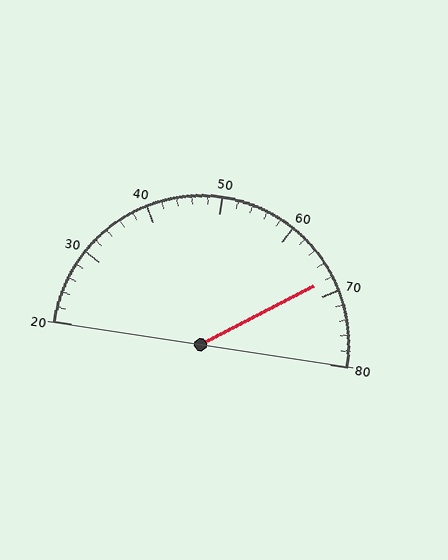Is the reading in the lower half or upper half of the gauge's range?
The reading is in the upper half of the range (20 to 80).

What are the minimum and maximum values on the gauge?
The gauge ranges from 20 to 80.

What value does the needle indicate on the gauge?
The needle indicates approximately 68.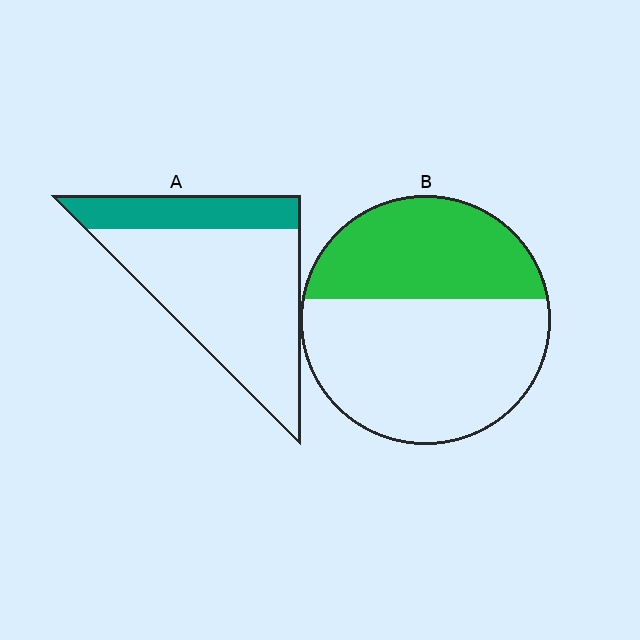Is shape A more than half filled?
No.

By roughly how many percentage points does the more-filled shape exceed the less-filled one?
By roughly 15 percentage points (B over A).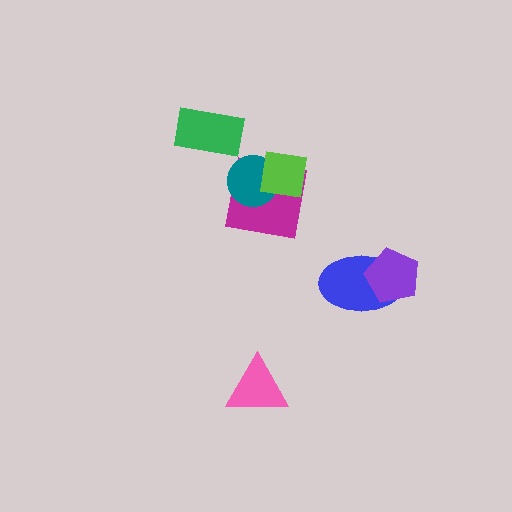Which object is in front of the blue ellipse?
The purple pentagon is in front of the blue ellipse.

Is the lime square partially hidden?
No, no other shape covers it.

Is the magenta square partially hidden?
Yes, it is partially covered by another shape.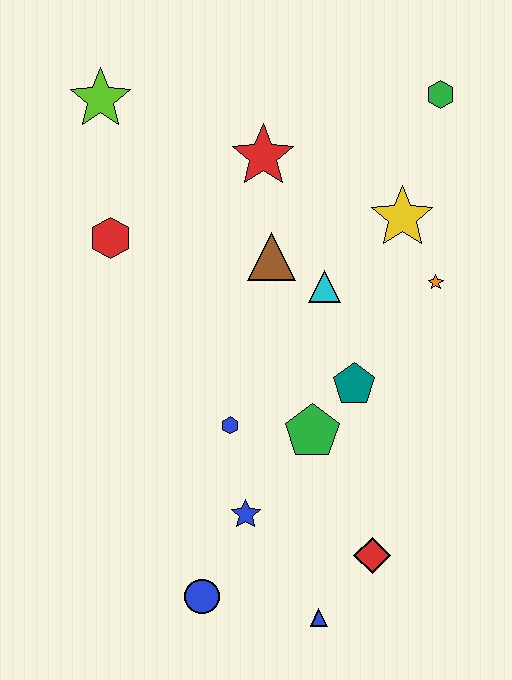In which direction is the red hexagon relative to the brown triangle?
The red hexagon is to the left of the brown triangle.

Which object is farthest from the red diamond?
The lime star is farthest from the red diamond.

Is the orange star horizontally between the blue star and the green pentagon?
No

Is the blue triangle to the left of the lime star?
No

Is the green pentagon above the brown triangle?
No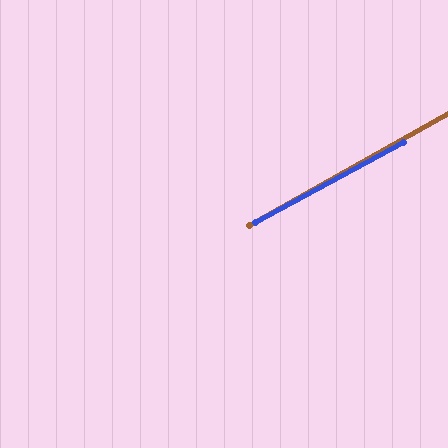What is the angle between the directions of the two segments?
Approximately 1 degree.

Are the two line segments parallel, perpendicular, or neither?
Parallel — their directions differ by only 1.1°.